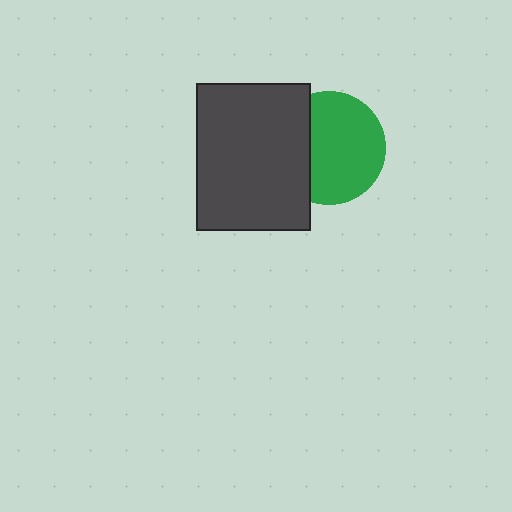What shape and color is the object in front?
The object in front is a dark gray rectangle.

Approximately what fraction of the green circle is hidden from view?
Roughly 31% of the green circle is hidden behind the dark gray rectangle.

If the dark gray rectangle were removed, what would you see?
You would see the complete green circle.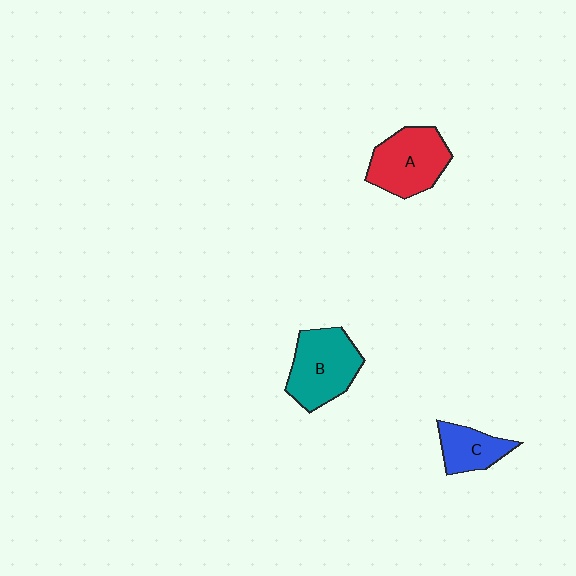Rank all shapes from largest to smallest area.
From largest to smallest: B (teal), A (red), C (blue).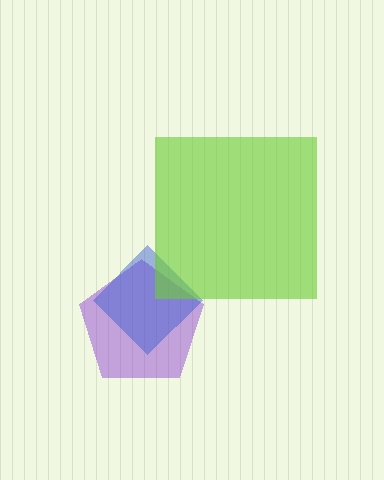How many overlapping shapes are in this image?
There are 3 overlapping shapes in the image.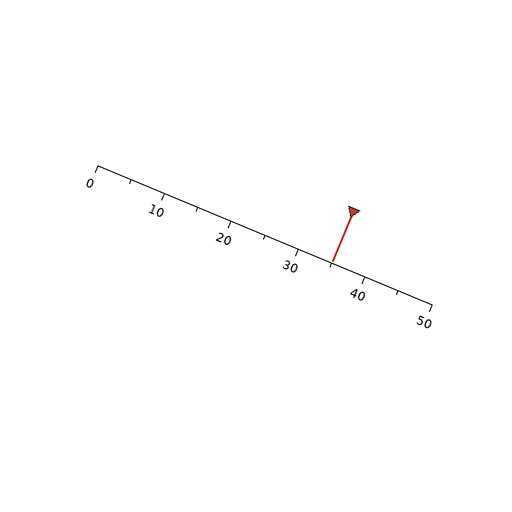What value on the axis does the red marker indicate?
The marker indicates approximately 35.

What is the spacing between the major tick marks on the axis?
The major ticks are spaced 10 apart.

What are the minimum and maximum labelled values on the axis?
The axis runs from 0 to 50.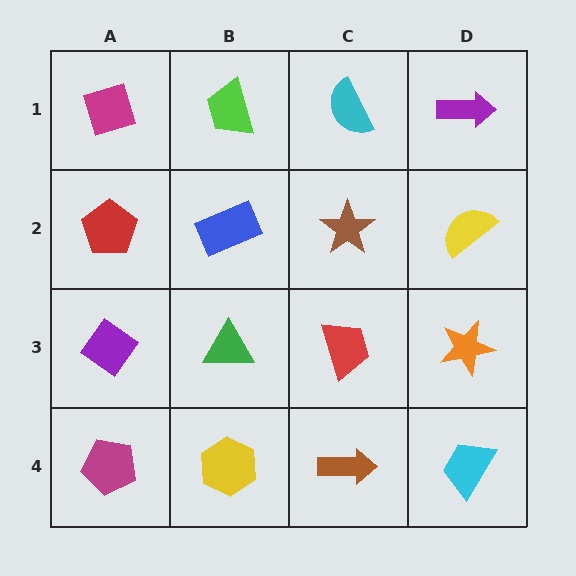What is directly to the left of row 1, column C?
A lime trapezoid.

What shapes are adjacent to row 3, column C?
A brown star (row 2, column C), a brown arrow (row 4, column C), a green triangle (row 3, column B), an orange star (row 3, column D).